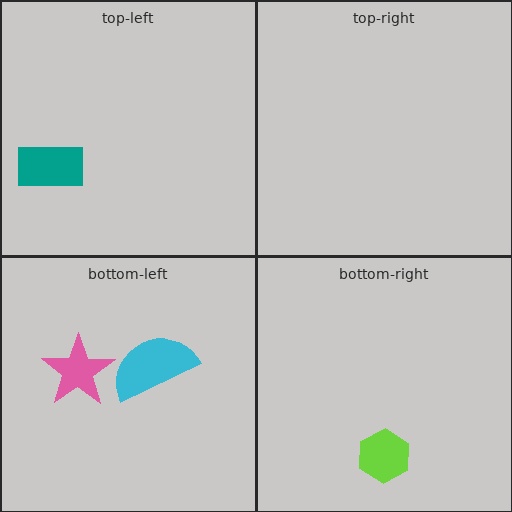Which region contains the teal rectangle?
The top-left region.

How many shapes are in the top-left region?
1.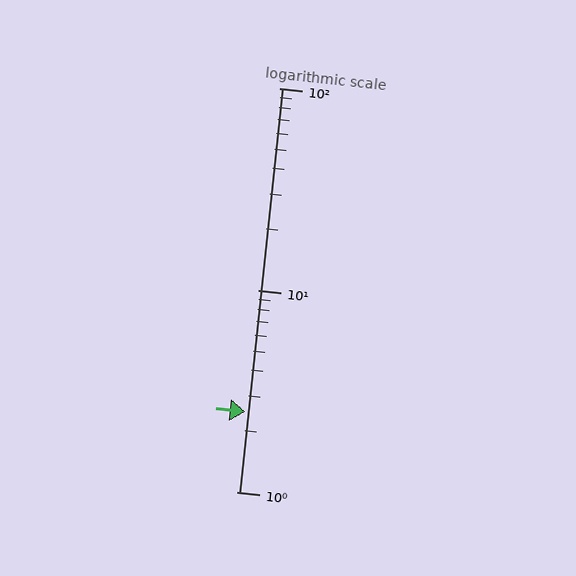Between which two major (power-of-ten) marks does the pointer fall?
The pointer is between 1 and 10.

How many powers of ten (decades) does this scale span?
The scale spans 2 decades, from 1 to 100.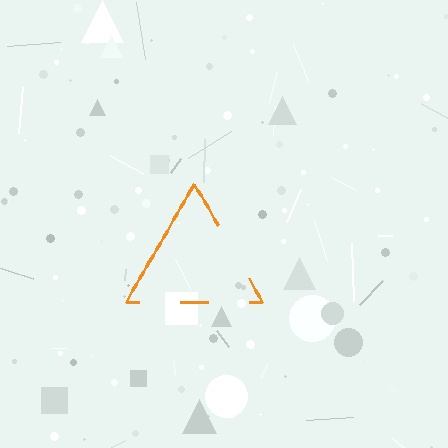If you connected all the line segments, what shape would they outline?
They would outline a triangle.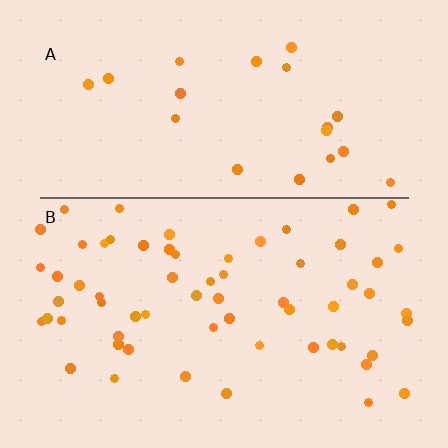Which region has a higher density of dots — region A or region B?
B (the bottom).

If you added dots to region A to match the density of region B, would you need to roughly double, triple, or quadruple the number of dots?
Approximately triple.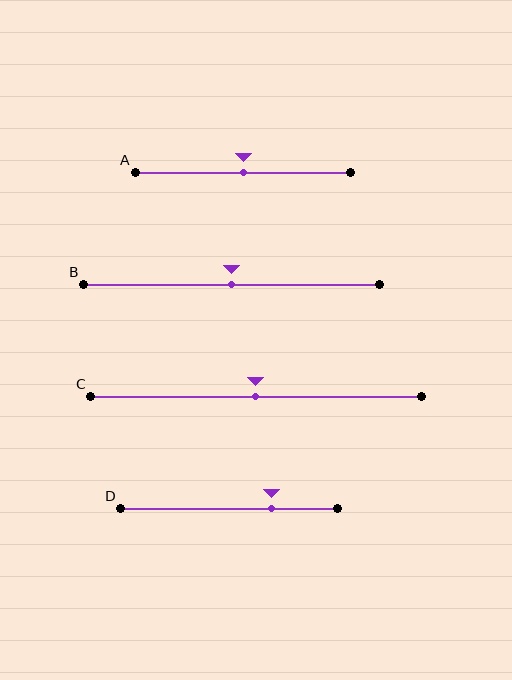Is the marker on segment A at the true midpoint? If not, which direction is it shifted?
Yes, the marker on segment A is at the true midpoint.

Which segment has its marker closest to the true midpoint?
Segment A has its marker closest to the true midpoint.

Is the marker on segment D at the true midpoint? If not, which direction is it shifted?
No, the marker on segment D is shifted to the right by about 20% of the segment length.